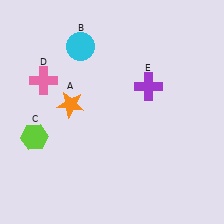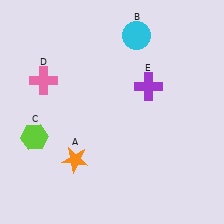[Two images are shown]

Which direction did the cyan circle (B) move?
The cyan circle (B) moved right.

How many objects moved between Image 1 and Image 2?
2 objects moved between the two images.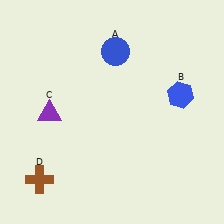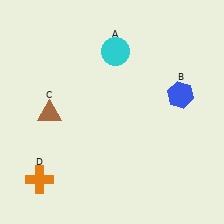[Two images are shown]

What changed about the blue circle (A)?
In Image 1, A is blue. In Image 2, it changed to cyan.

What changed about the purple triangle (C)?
In Image 1, C is purple. In Image 2, it changed to brown.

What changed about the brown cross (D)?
In Image 1, D is brown. In Image 2, it changed to orange.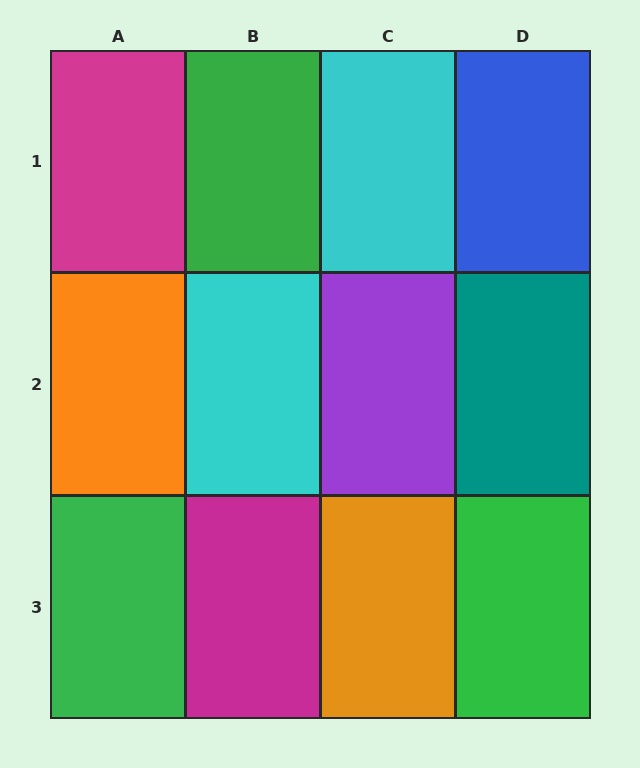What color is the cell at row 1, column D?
Blue.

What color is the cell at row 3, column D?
Green.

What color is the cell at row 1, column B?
Green.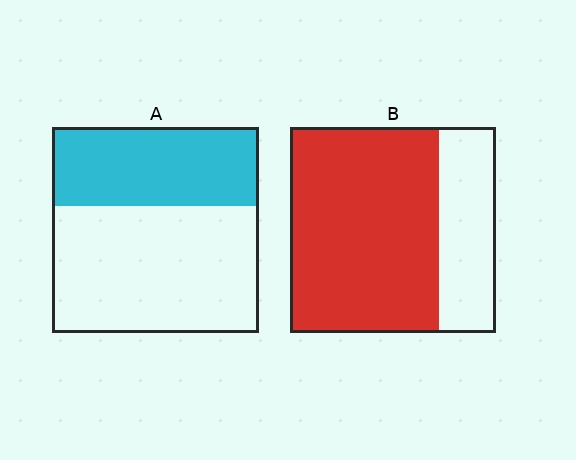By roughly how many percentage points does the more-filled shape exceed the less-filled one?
By roughly 35 percentage points (B over A).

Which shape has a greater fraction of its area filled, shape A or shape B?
Shape B.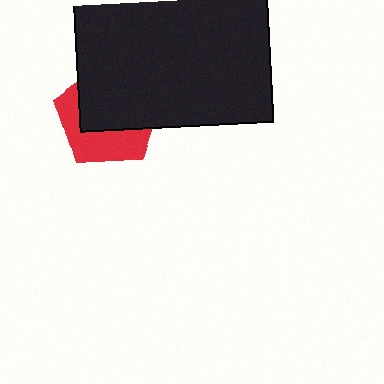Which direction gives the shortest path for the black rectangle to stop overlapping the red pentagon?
Moving toward the upper-right gives the shortest separation.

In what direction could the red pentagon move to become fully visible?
The red pentagon could move toward the lower-left. That would shift it out from behind the black rectangle entirely.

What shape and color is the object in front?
The object in front is a black rectangle.